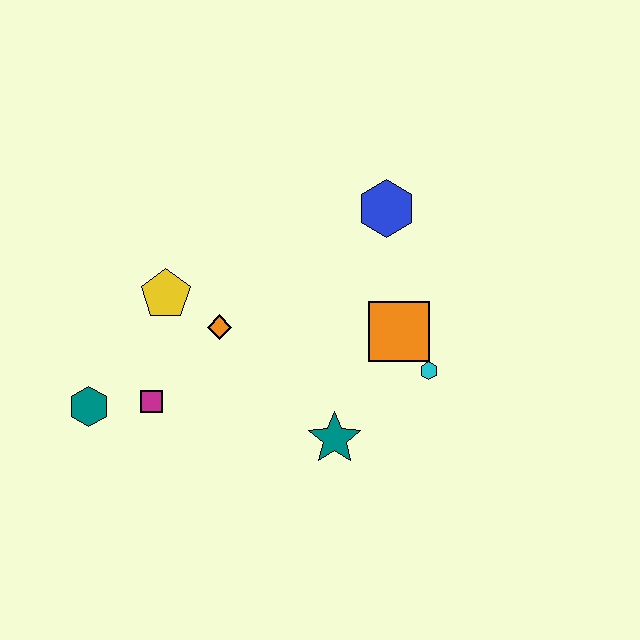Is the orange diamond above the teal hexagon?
Yes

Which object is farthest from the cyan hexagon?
The teal hexagon is farthest from the cyan hexagon.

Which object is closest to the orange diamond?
The yellow pentagon is closest to the orange diamond.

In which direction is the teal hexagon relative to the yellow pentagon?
The teal hexagon is below the yellow pentagon.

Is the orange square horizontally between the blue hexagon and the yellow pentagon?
No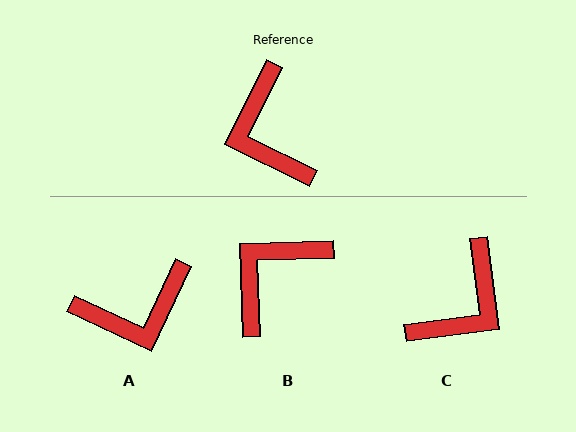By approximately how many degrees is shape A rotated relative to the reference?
Approximately 91 degrees counter-clockwise.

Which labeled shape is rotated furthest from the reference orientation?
C, about 124 degrees away.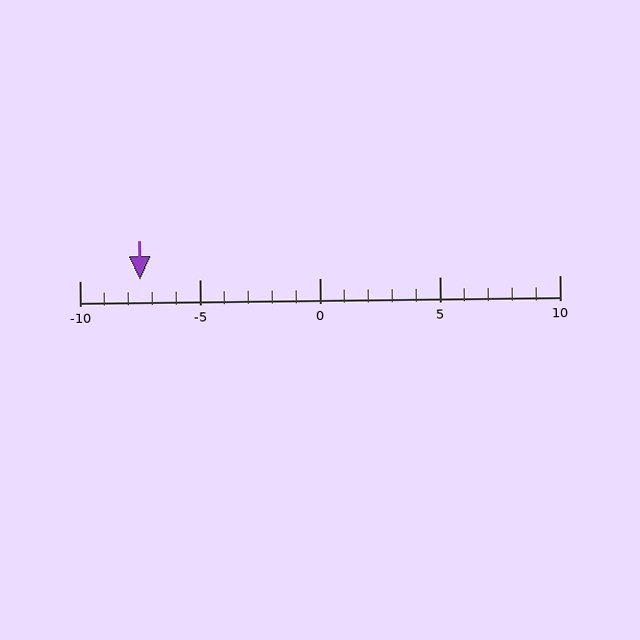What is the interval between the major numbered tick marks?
The major tick marks are spaced 5 units apart.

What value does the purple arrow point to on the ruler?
The purple arrow points to approximately -8.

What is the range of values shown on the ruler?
The ruler shows values from -10 to 10.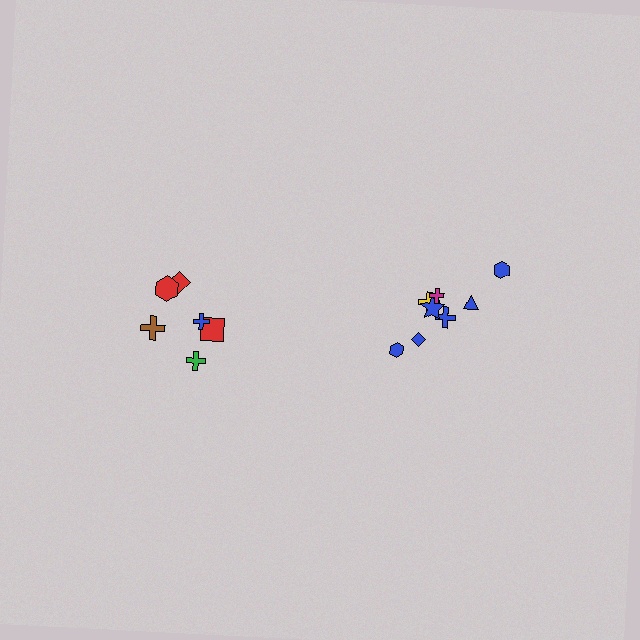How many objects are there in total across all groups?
There are 14 objects.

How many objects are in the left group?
There are 6 objects.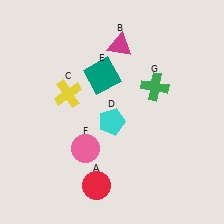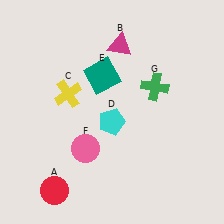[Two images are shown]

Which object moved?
The red circle (A) moved left.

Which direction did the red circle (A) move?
The red circle (A) moved left.